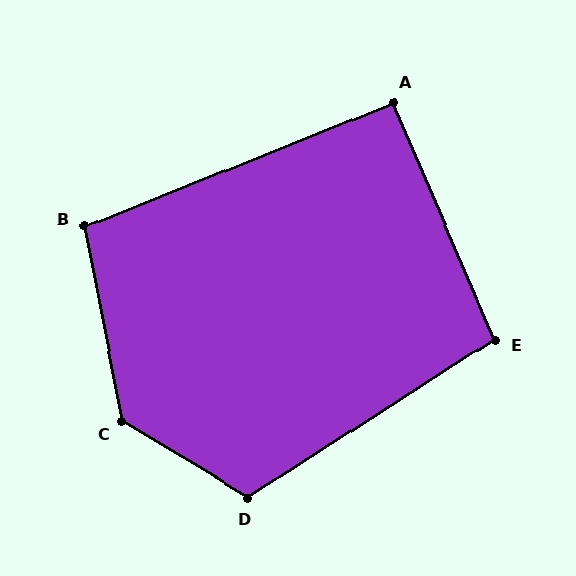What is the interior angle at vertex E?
Approximately 99 degrees (obtuse).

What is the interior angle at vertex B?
Approximately 101 degrees (obtuse).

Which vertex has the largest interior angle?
C, at approximately 132 degrees.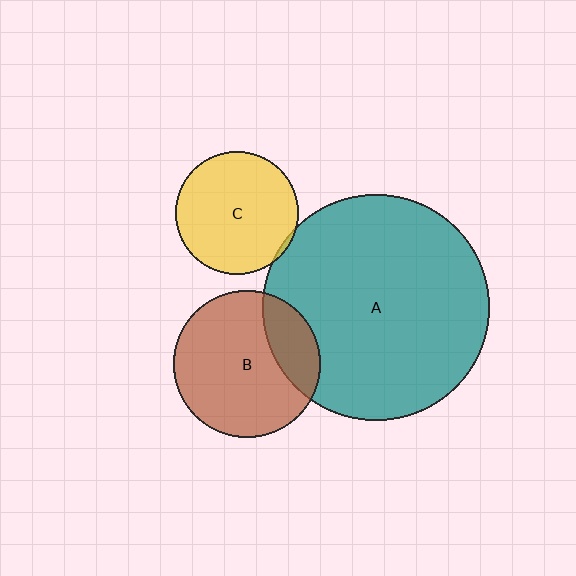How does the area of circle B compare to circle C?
Approximately 1.4 times.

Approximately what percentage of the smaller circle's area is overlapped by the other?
Approximately 20%.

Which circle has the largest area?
Circle A (teal).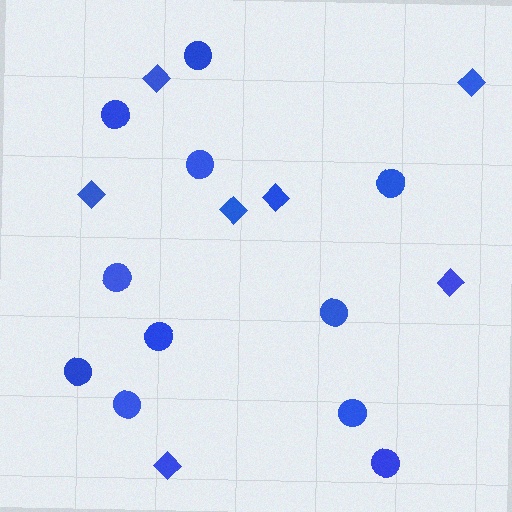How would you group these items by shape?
There are 2 groups: one group of circles (11) and one group of diamonds (7).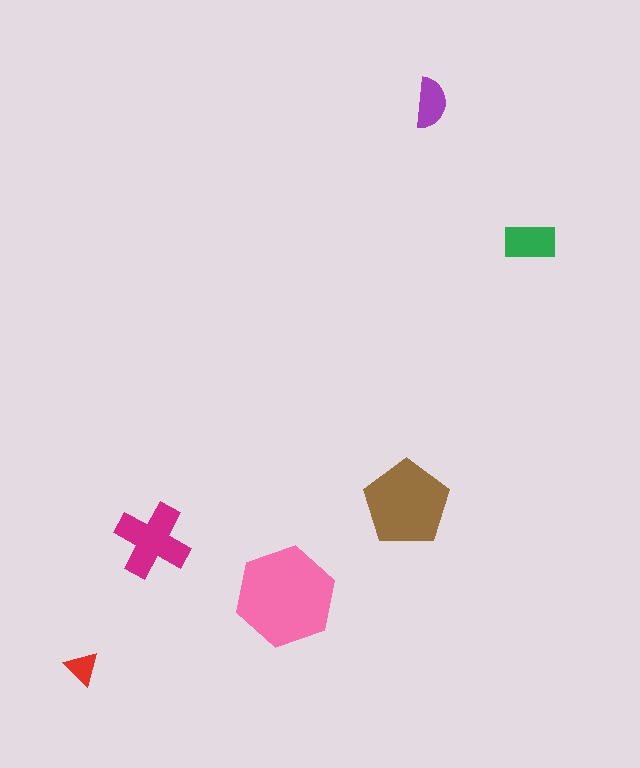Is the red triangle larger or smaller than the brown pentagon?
Smaller.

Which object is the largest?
The pink hexagon.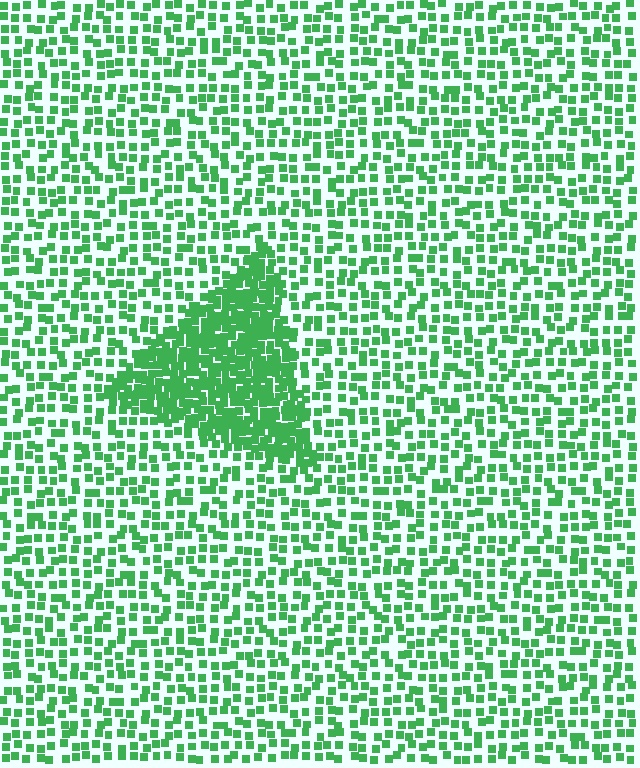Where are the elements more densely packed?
The elements are more densely packed inside the triangle boundary.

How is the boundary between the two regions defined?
The boundary is defined by a change in element density (approximately 2.4x ratio). All elements are the same color, size, and shape.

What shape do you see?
I see a triangle.